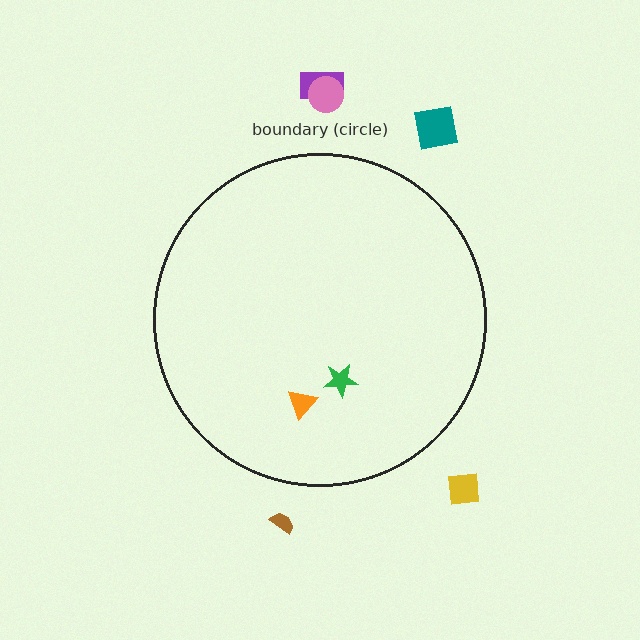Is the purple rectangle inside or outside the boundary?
Outside.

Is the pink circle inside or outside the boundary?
Outside.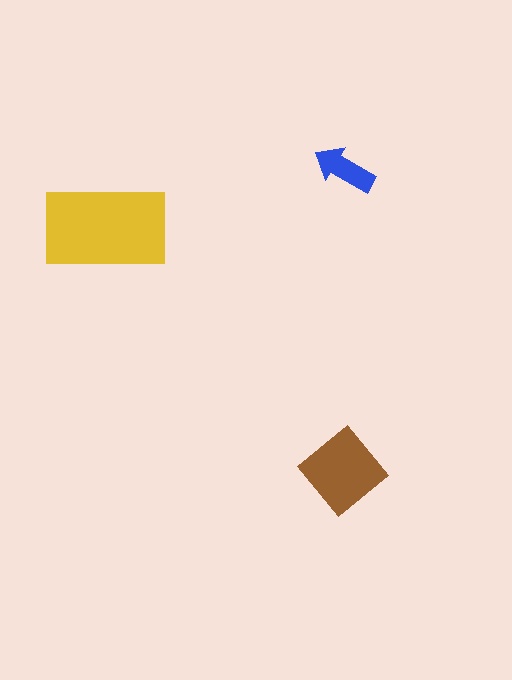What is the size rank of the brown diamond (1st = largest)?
2nd.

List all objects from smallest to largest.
The blue arrow, the brown diamond, the yellow rectangle.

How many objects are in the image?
There are 3 objects in the image.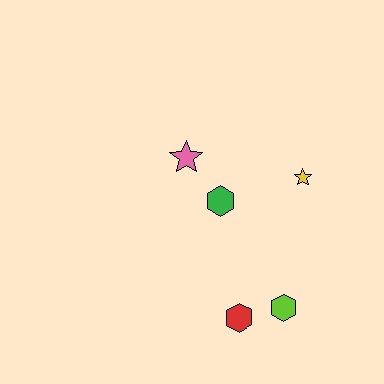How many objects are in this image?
There are 5 objects.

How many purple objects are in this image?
There are no purple objects.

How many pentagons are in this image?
There are no pentagons.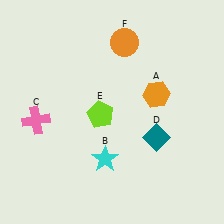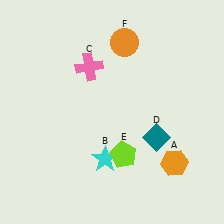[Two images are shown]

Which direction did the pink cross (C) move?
The pink cross (C) moved up.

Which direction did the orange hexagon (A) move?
The orange hexagon (A) moved down.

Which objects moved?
The objects that moved are: the orange hexagon (A), the pink cross (C), the lime pentagon (E).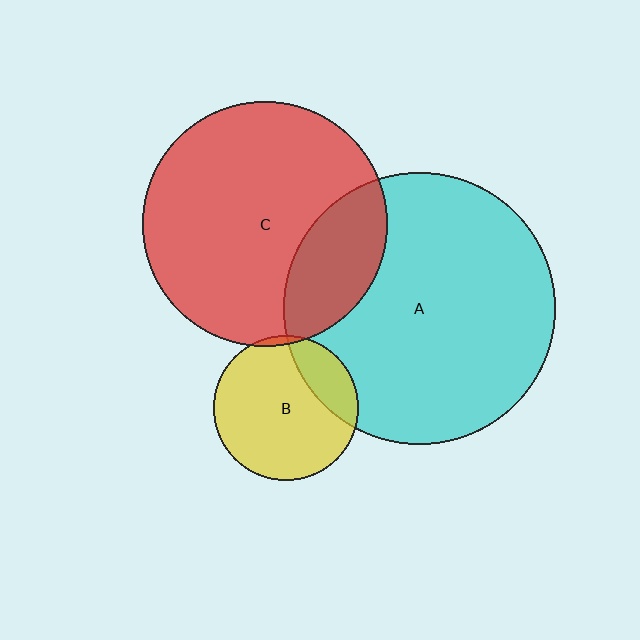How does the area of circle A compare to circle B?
Approximately 3.5 times.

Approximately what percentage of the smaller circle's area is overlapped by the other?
Approximately 20%.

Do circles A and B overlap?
Yes.